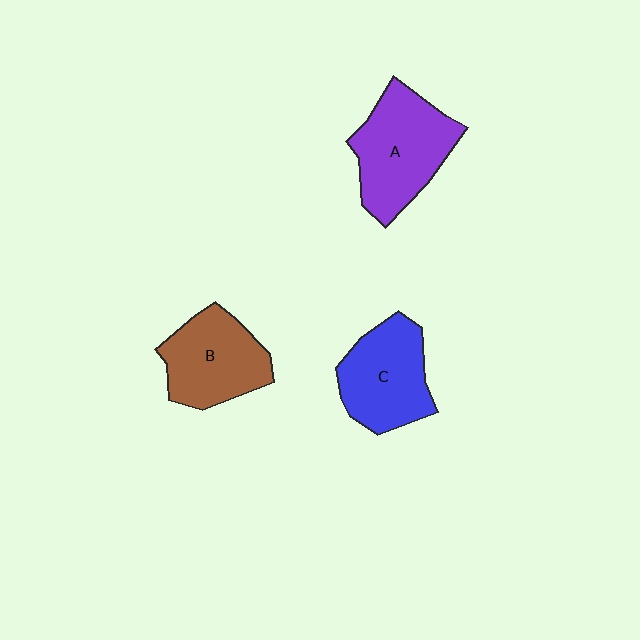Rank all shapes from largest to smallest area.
From largest to smallest: A (purple), C (blue), B (brown).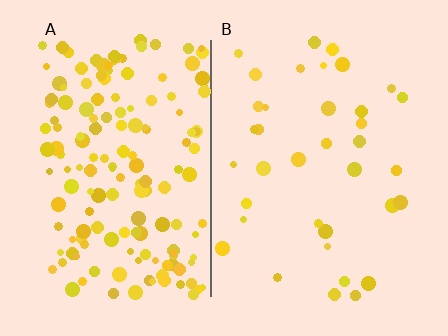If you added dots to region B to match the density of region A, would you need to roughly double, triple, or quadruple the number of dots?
Approximately quadruple.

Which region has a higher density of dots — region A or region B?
A (the left).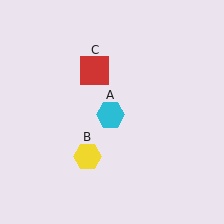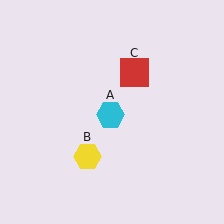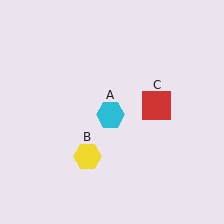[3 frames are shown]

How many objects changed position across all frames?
1 object changed position: red square (object C).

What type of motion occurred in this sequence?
The red square (object C) rotated clockwise around the center of the scene.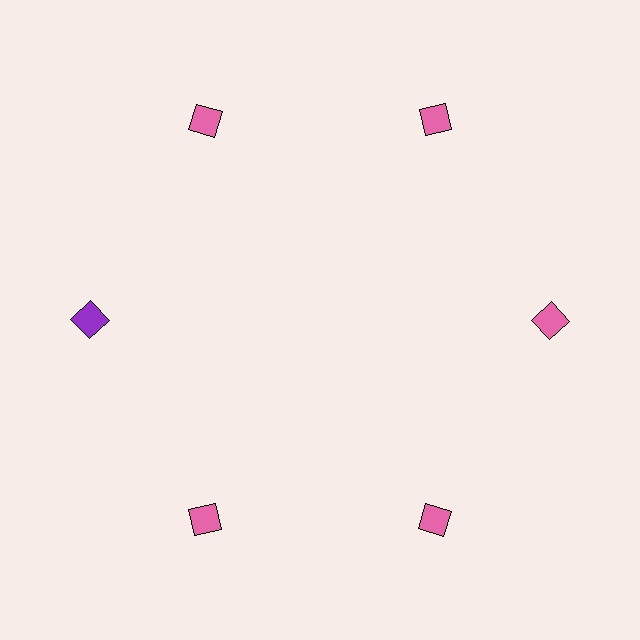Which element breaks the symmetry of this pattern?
The purple square at roughly the 9 o'clock position breaks the symmetry. All other shapes are pink squares.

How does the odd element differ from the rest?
It has a different color: purple instead of pink.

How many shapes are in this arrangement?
There are 6 shapes arranged in a ring pattern.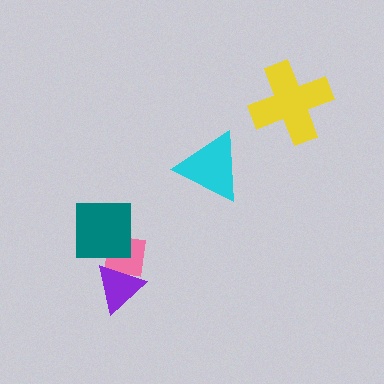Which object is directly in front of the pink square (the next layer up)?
The purple triangle is directly in front of the pink square.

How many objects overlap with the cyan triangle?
0 objects overlap with the cyan triangle.